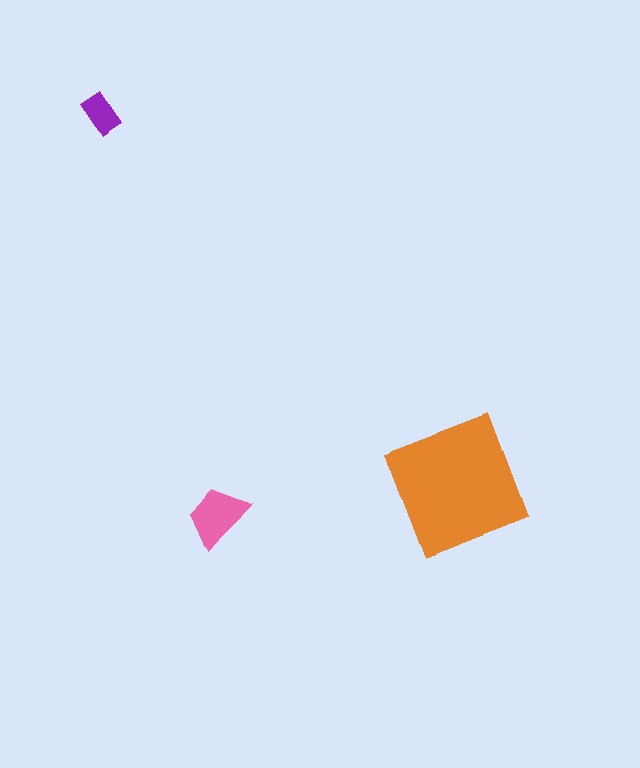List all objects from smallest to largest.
The purple rectangle, the pink trapezoid, the orange square.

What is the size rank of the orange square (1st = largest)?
1st.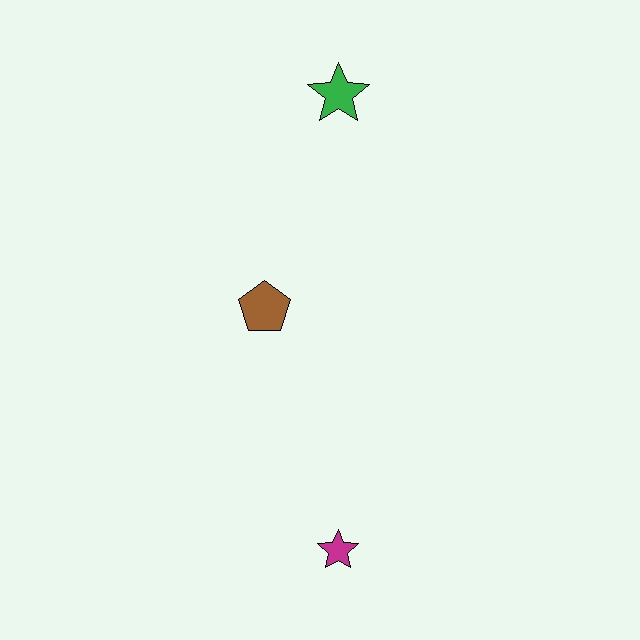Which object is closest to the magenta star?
The brown pentagon is closest to the magenta star.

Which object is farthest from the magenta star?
The green star is farthest from the magenta star.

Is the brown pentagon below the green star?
Yes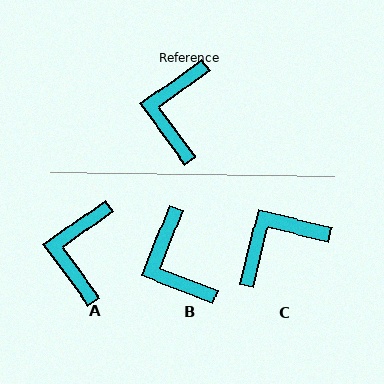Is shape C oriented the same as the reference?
No, it is off by about 50 degrees.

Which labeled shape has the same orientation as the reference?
A.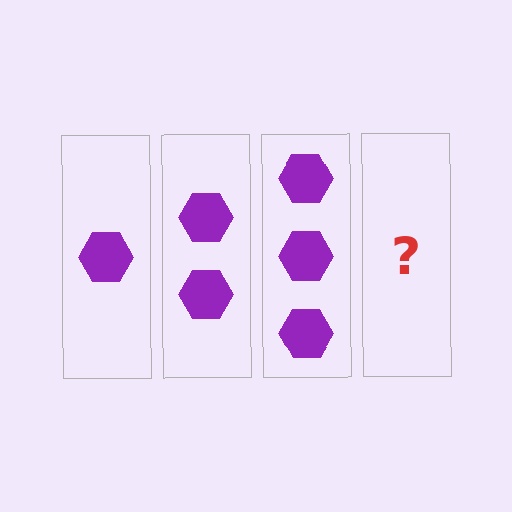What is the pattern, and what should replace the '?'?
The pattern is that each step adds one more hexagon. The '?' should be 4 hexagons.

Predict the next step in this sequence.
The next step is 4 hexagons.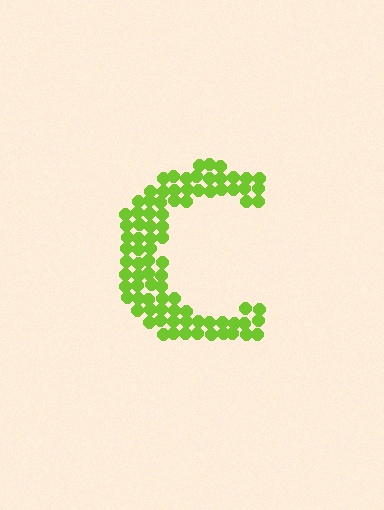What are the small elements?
The small elements are circles.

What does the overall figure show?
The overall figure shows the letter C.